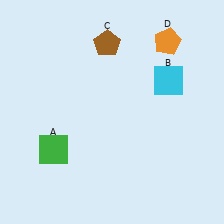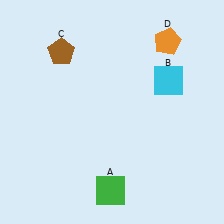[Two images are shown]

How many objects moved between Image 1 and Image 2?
2 objects moved between the two images.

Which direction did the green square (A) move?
The green square (A) moved right.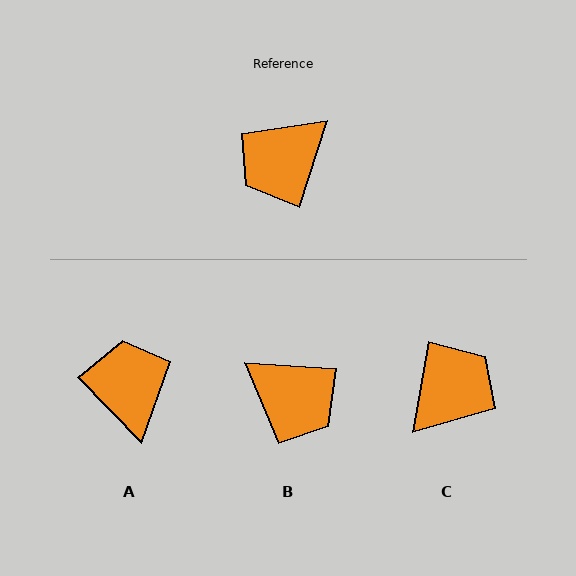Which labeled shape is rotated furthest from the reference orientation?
C, about 173 degrees away.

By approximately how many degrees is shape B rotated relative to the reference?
Approximately 104 degrees counter-clockwise.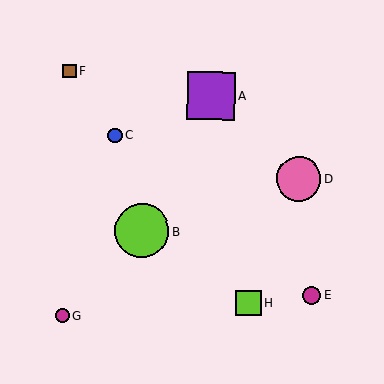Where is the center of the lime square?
The center of the lime square is at (248, 303).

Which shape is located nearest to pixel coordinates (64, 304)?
The magenta circle (labeled G) at (62, 316) is nearest to that location.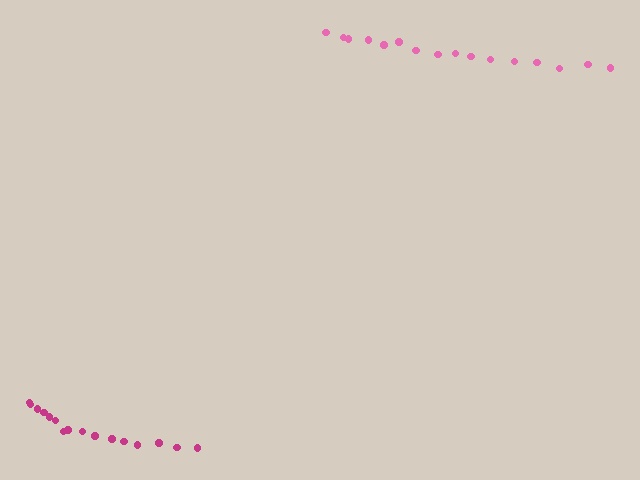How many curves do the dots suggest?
There are 2 distinct paths.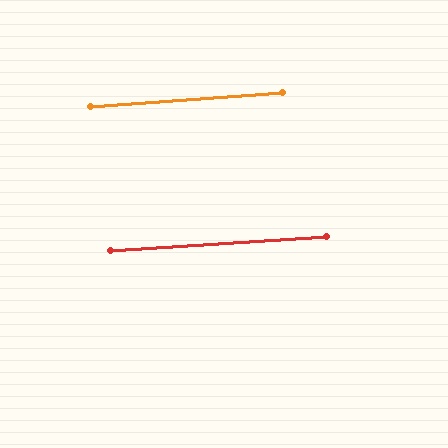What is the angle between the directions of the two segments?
Approximately 0 degrees.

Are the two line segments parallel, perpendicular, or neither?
Parallel — their directions differ by only 0.5°.